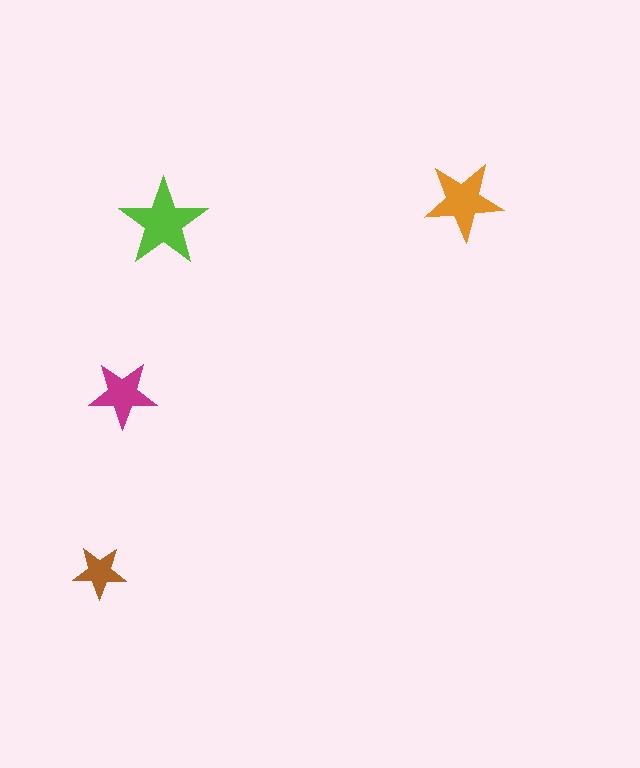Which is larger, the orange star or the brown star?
The orange one.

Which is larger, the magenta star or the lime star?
The lime one.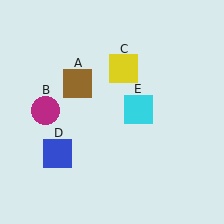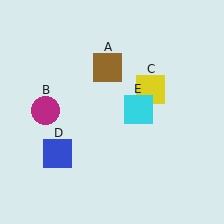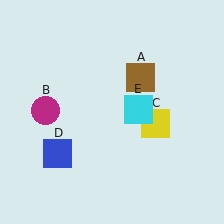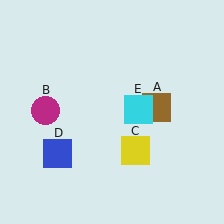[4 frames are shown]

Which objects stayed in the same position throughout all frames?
Magenta circle (object B) and blue square (object D) and cyan square (object E) remained stationary.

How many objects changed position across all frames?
2 objects changed position: brown square (object A), yellow square (object C).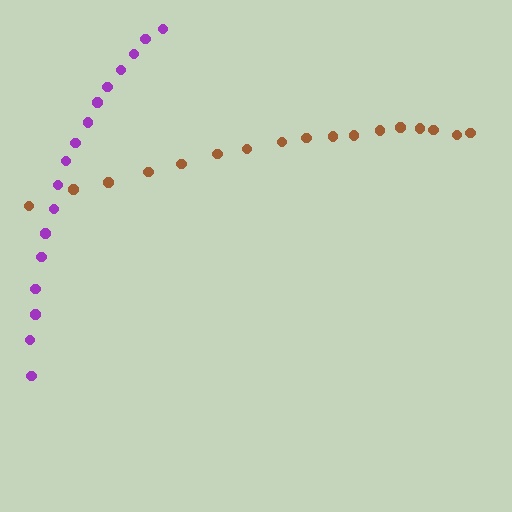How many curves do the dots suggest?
There are 2 distinct paths.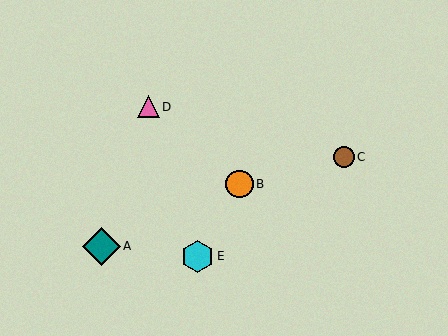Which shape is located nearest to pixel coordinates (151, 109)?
The pink triangle (labeled D) at (148, 107) is nearest to that location.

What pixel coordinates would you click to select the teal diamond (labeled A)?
Click at (102, 246) to select the teal diamond A.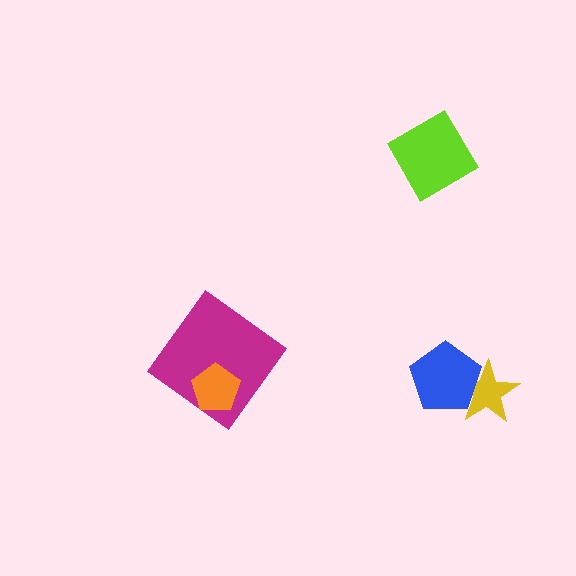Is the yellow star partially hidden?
Yes, it is partially covered by another shape.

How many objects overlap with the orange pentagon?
1 object overlaps with the orange pentagon.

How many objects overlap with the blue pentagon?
1 object overlaps with the blue pentagon.